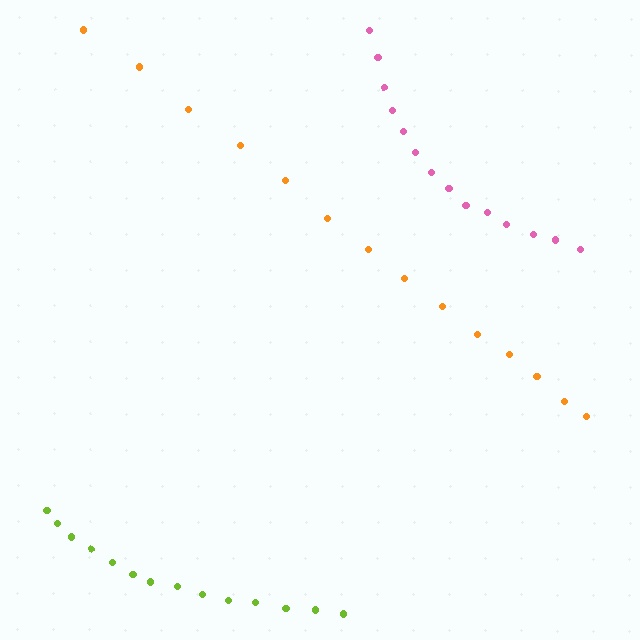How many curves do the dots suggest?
There are 3 distinct paths.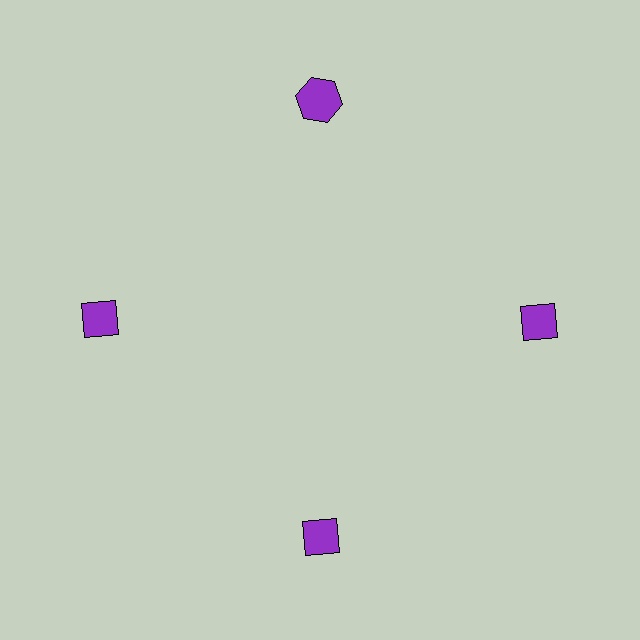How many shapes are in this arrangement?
There are 4 shapes arranged in a ring pattern.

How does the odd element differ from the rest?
It has a different shape: hexagon instead of diamond.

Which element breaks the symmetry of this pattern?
The purple hexagon at roughly the 12 o'clock position breaks the symmetry. All other shapes are purple diamonds.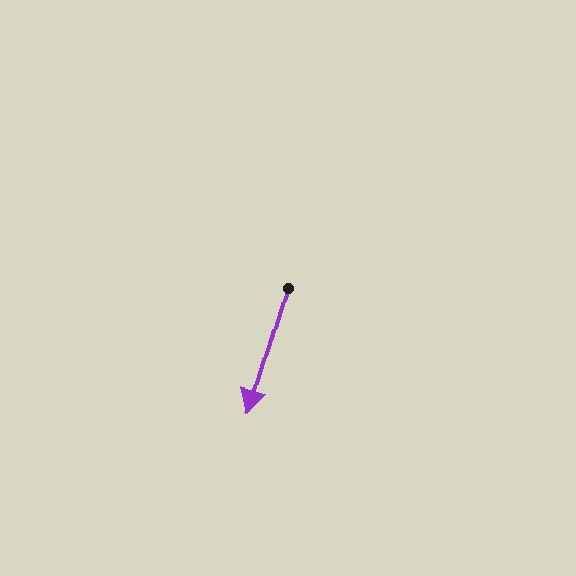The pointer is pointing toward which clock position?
Roughly 7 o'clock.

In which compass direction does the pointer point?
South.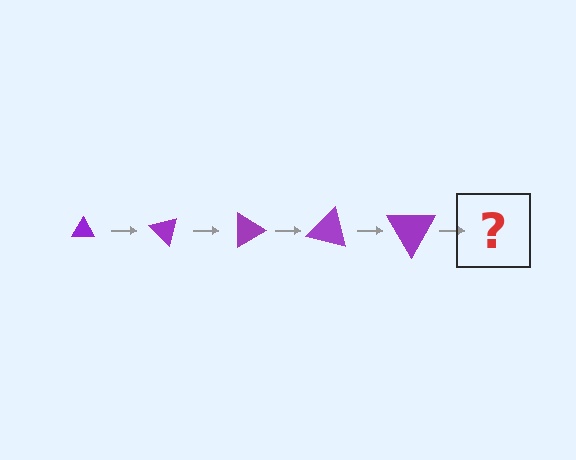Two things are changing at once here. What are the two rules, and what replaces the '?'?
The two rules are that the triangle grows larger each step and it rotates 45 degrees each step. The '?' should be a triangle, larger than the previous one and rotated 225 degrees from the start.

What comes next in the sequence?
The next element should be a triangle, larger than the previous one and rotated 225 degrees from the start.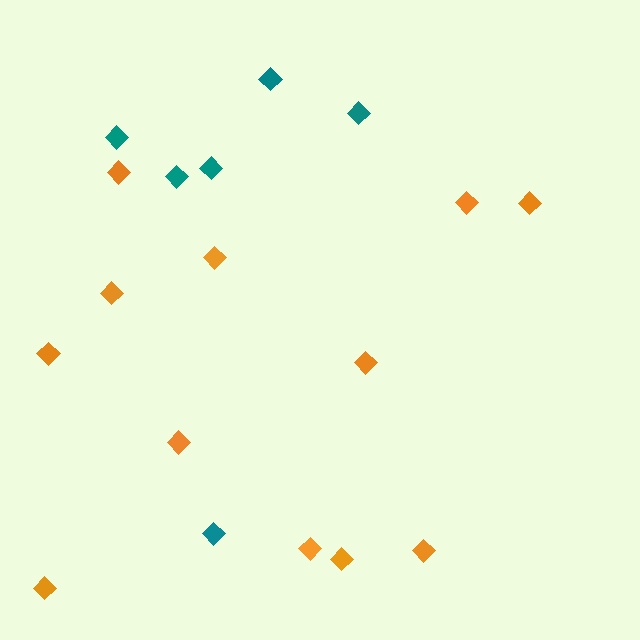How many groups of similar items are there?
There are 2 groups: one group of teal diamonds (6) and one group of orange diamonds (12).